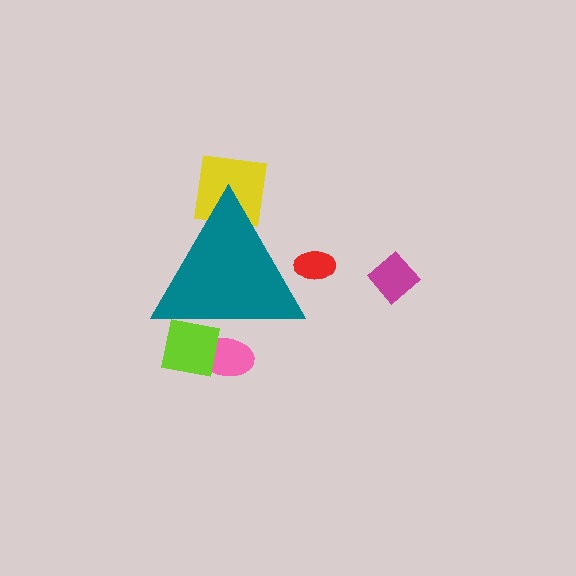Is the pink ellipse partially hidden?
Yes, the pink ellipse is partially hidden behind the teal triangle.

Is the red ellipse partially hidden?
Yes, the red ellipse is partially hidden behind the teal triangle.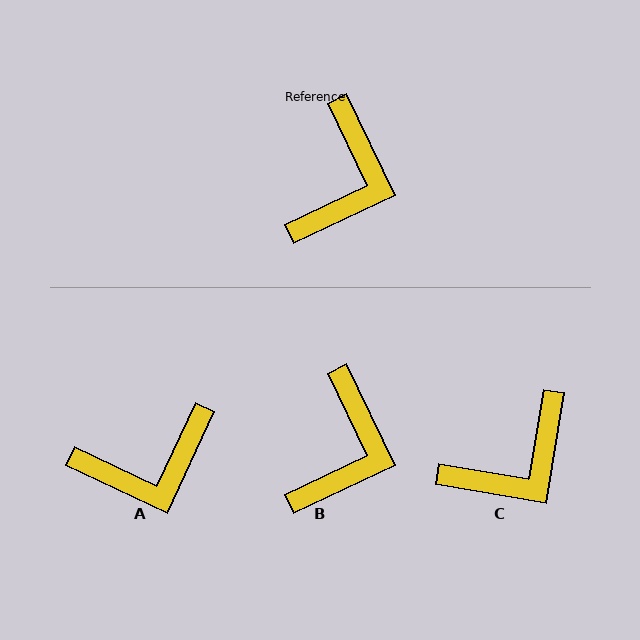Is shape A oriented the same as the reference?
No, it is off by about 51 degrees.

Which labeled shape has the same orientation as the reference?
B.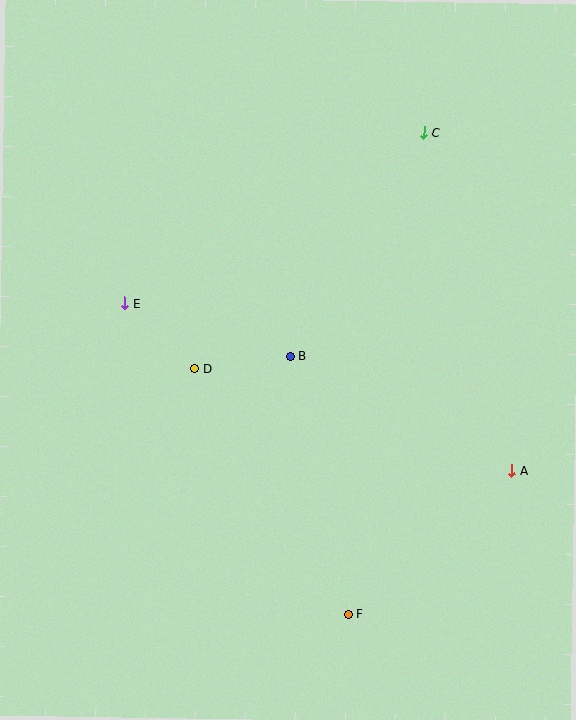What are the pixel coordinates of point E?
Point E is at (124, 303).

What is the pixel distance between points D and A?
The distance between D and A is 333 pixels.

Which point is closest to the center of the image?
Point B at (290, 356) is closest to the center.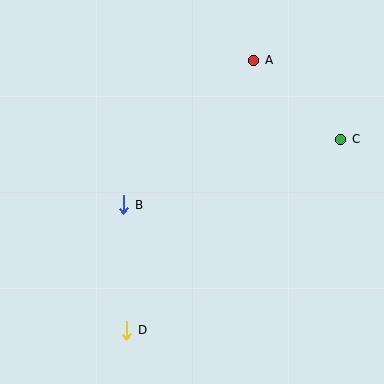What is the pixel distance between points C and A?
The distance between C and A is 117 pixels.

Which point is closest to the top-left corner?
Point B is closest to the top-left corner.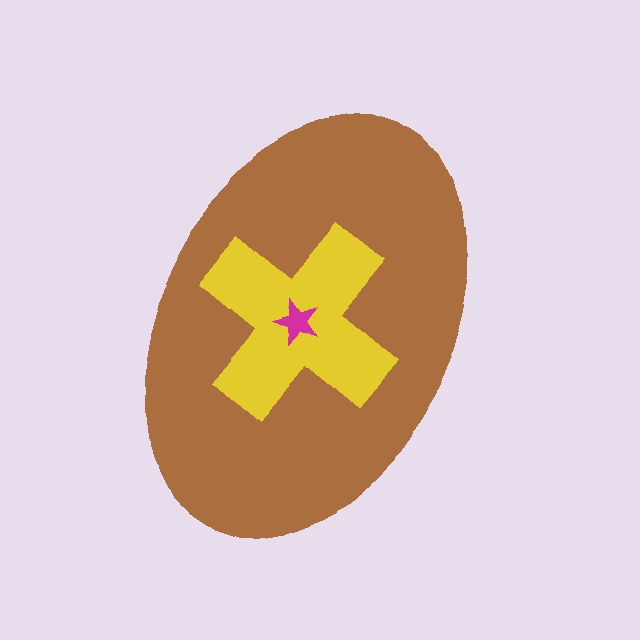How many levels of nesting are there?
3.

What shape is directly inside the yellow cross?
The magenta star.